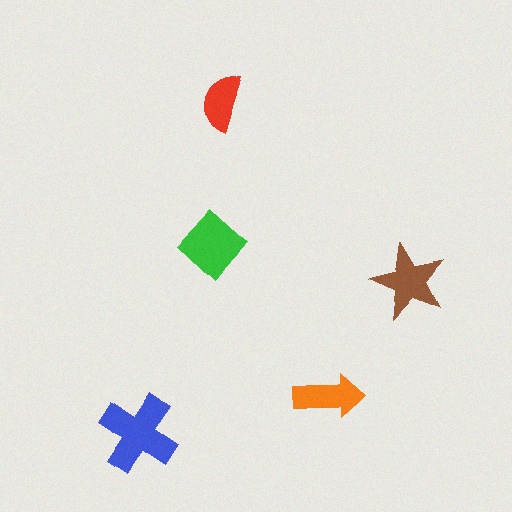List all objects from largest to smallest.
The blue cross, the green diamond, the brown star, the orange arrow, the red semicircle.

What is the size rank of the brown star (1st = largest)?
3rd.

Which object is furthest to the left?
The blue cross is leftmost.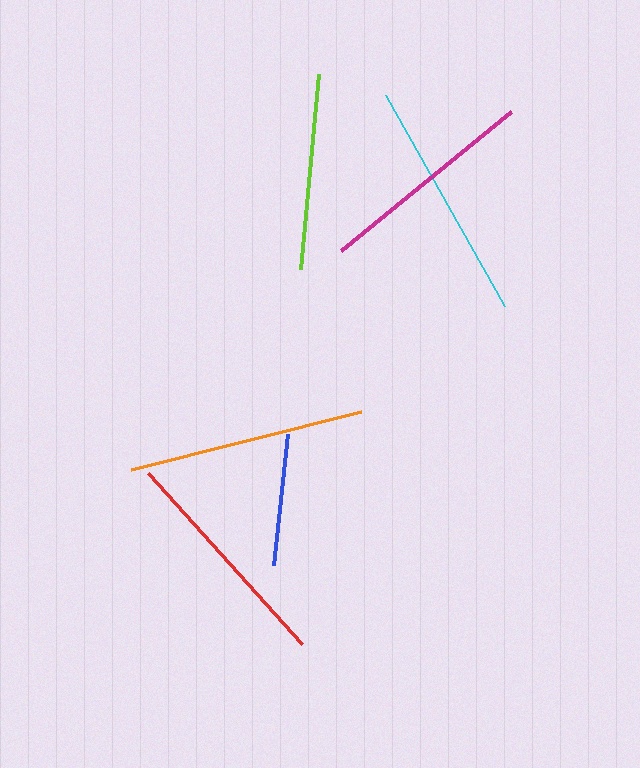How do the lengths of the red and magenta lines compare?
The red and magenta lines are approximately the same length.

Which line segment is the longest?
The cyan line is the longest at approximately 242 pixels.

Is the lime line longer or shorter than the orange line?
The orange line is longer than the lime line.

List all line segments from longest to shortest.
From longest to shortest: cyan, orange, red, magenta, lime, blue.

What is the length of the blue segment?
The blue segment is approximately 132 pixels long.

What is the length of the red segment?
The red segment is approximately 230 pixels long.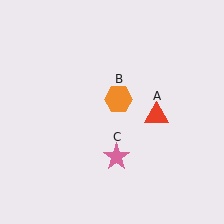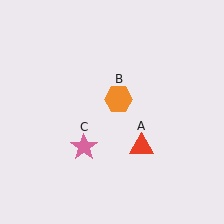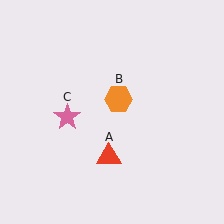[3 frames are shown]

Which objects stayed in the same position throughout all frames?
Orange hexagon (object B) remained stationary.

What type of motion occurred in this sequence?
The red triangle (object A), pink star (object C) rotated clockwise around the center of the scene.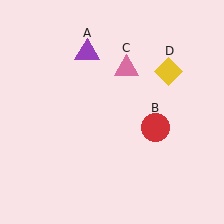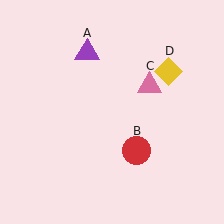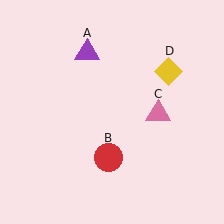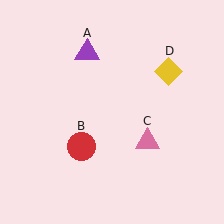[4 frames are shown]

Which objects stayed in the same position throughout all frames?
Purple triangle (object A) and yellow diamond (object D) remained stationary.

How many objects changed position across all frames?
2 objects changed position: red circle (object B), pink triangle (object C).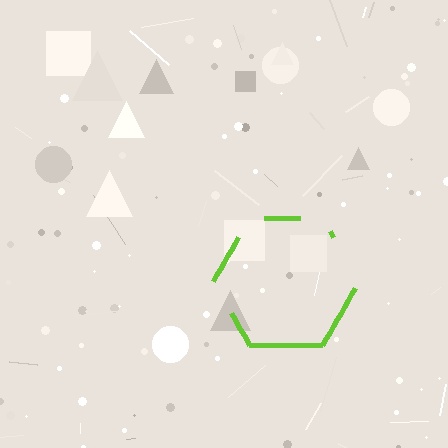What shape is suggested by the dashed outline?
The dashed outline suggests a hexagon.